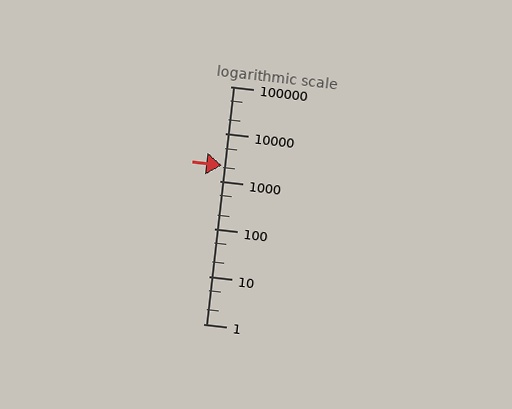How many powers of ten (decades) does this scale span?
The scale spans 5 decades, from 1 to 100000.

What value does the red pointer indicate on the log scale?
The pointer indicates approximately 2200.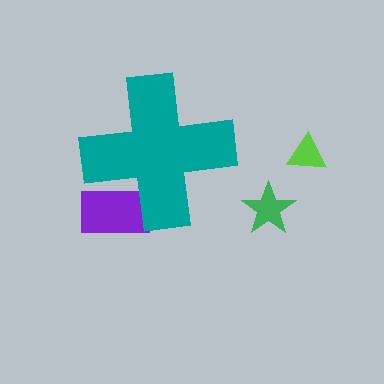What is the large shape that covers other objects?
A teal cross.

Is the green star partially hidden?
No, the green star is fully visible.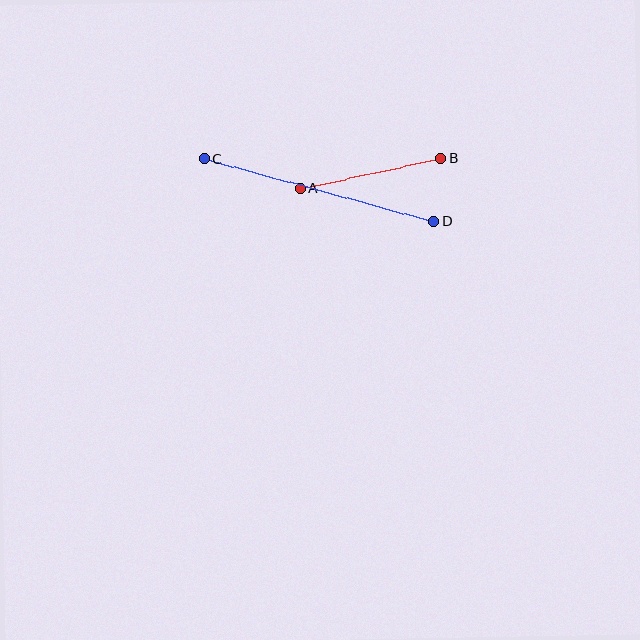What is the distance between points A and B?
The distance is approximately 144 pixels.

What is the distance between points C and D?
The distance is approximately 238 pixels.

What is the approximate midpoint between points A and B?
The midpoint is at approximately (370, 173) pixels.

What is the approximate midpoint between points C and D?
The midpoint is at approximately (319, 190) pixels.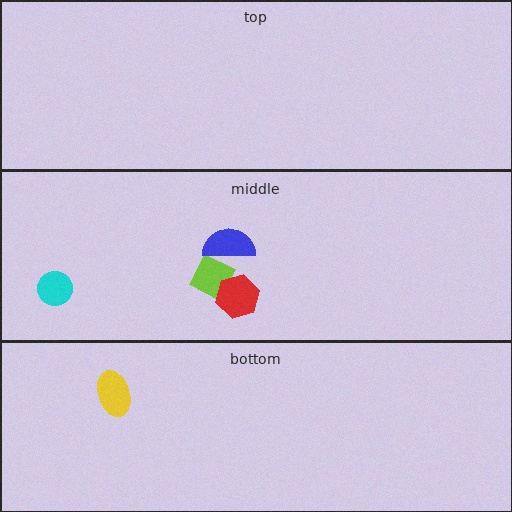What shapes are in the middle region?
The lime diamond, the blue semicircle, the cyan circle, the red hexagon.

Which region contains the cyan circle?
The middle region.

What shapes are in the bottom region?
The yellow ellipse.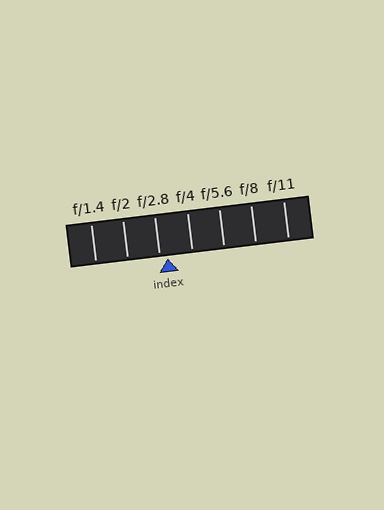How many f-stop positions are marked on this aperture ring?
There are 7 f-stop positions marked.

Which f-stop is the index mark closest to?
The index mark is closest to f/2.8.